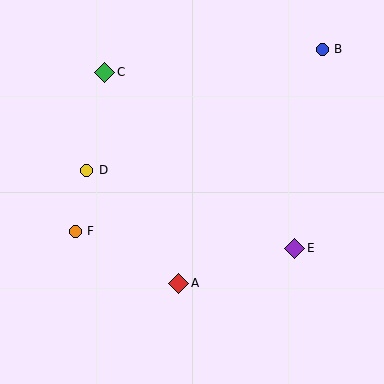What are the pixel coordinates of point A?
Point A is at (179, 283).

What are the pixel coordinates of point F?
Point F is at (75, 231).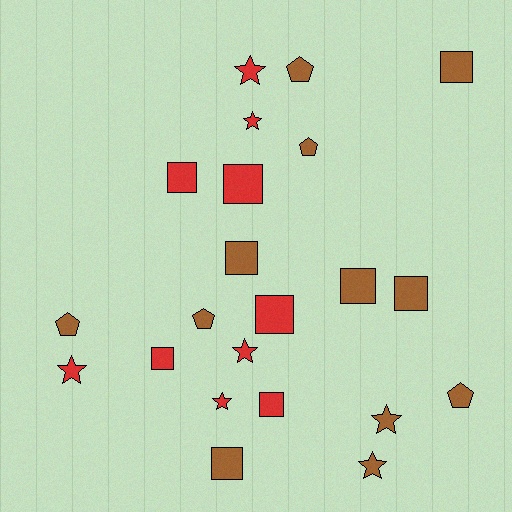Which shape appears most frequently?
Square, with 10 objects.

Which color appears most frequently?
Brown, with 12 objects.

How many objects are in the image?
There are 22 objects.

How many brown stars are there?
There are 2 brown stars.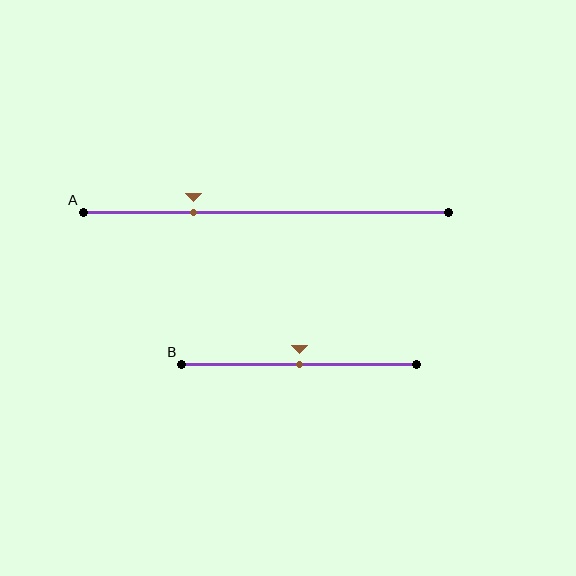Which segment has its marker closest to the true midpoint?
Segment B has its marker closest to the true midpoint.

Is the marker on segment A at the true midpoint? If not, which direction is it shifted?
No, the marker on segment A is shifted to the left by about 20% of the segment length.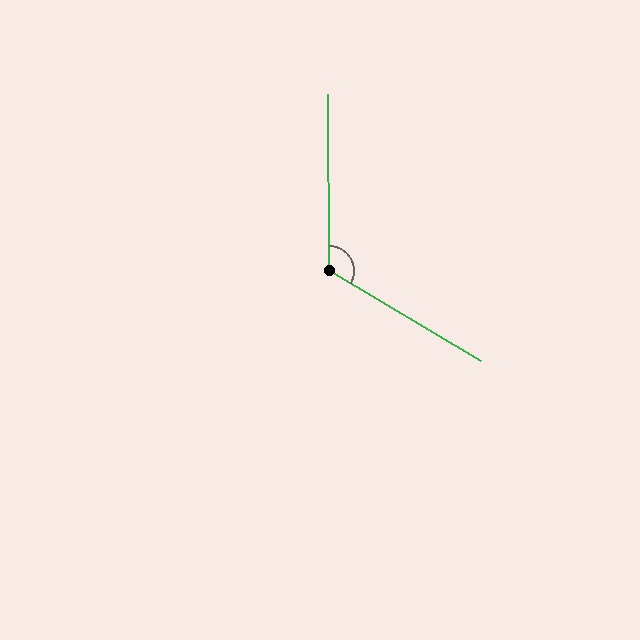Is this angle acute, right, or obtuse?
It is obtuse.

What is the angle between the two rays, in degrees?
Approximately 121 degrees.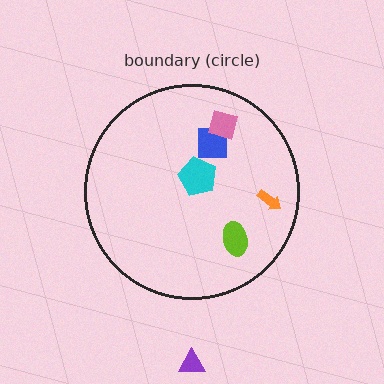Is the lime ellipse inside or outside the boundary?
Inside.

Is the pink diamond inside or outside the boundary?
Inside.